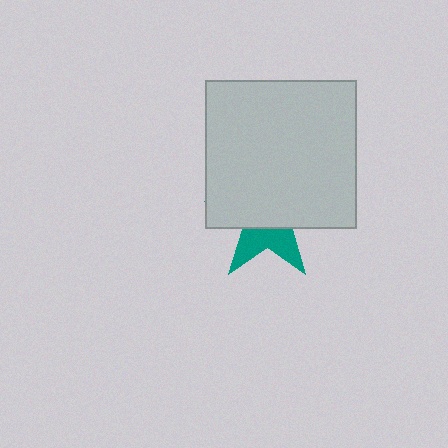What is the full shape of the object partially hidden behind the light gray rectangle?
The partially hidden object is a teal star.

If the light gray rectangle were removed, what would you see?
You would see the complete teal star.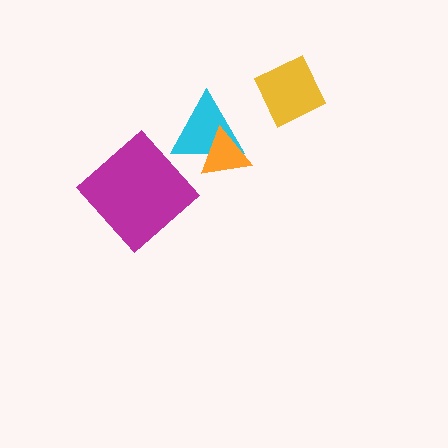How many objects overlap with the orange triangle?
1 object overlaps with the orange triangle.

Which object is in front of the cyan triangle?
The orange triangle is in front of the cyan triangle.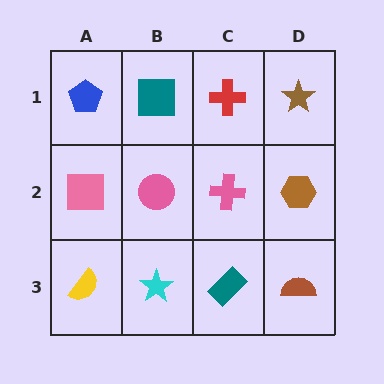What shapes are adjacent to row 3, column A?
A pink square (row 2, column A), a cyan star (row 3, column B).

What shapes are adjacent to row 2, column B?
A teal square (row 1, column B), a cyan star (row 3, column B), a pink square (row 2, column A), a pink cross (row 2, column C).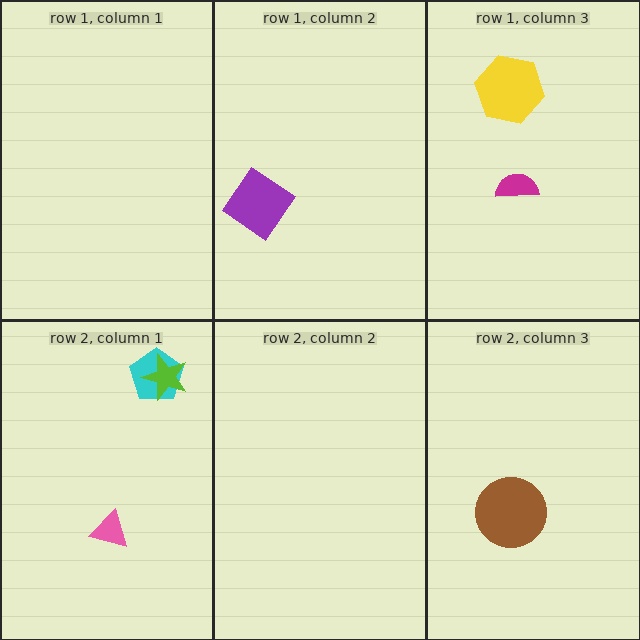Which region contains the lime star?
The row 2, column 1 region.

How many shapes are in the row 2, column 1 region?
3.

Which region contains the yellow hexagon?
The row 1, column 3 region.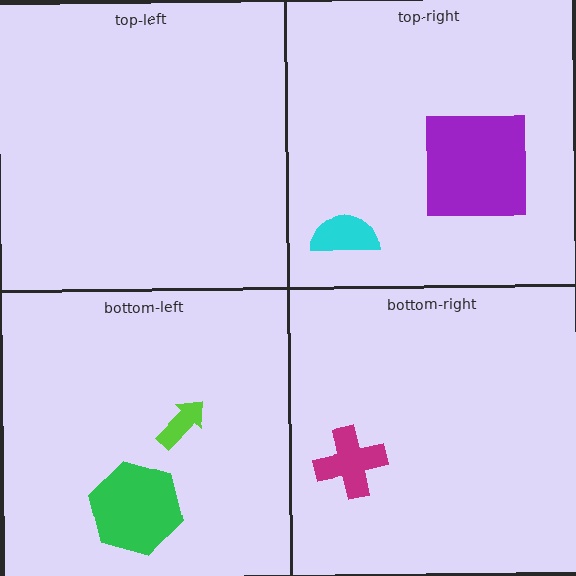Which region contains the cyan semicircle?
The top-right region.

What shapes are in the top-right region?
The purple square, the cyan semicircle.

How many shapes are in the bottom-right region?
1.